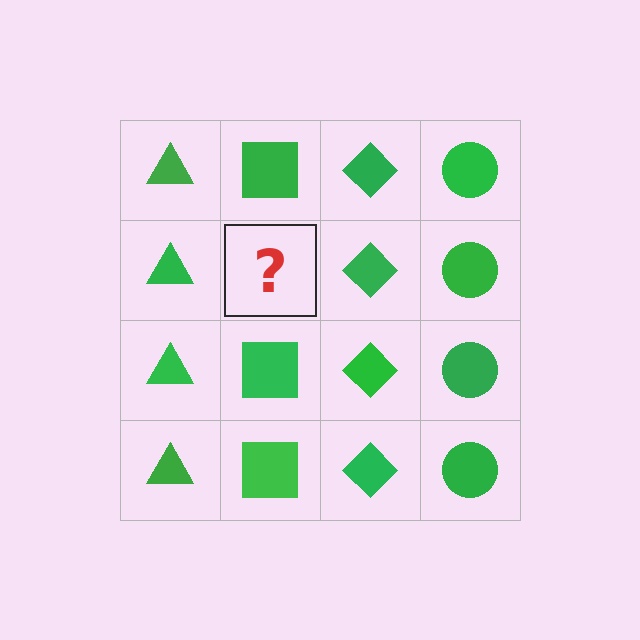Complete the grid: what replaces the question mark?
The question mark should be replaced with a green square.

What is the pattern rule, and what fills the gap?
The rule is that each column has a consistent shape. The gap should be filled with a green square.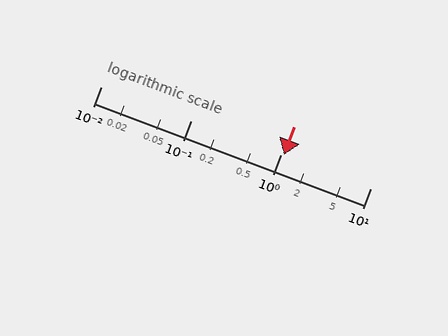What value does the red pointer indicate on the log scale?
The pointer indicates approximately 1.1.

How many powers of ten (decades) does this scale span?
The scale spans 3 decades, from 0.01 to 10.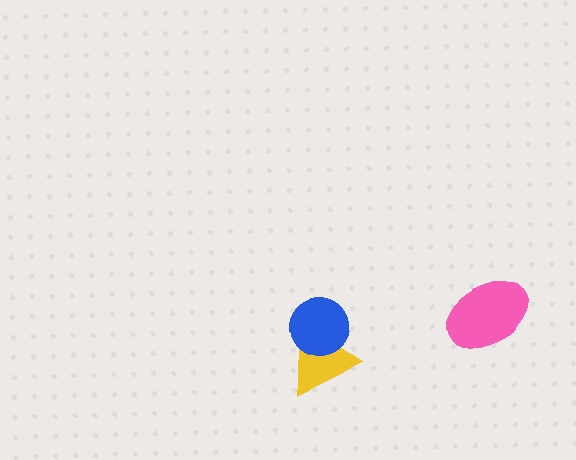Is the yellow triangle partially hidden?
Yes, it is partially covered by another shape.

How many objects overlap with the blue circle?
1 object overlaps with the blue circle.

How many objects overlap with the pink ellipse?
0 objects overlap with the pink ellipse.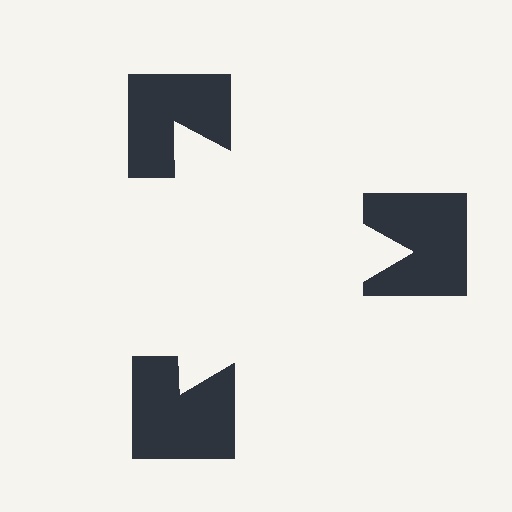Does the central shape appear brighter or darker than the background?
It typically appears slightly brighter than the background, even though no actual brightness change is drawn.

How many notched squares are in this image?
There are 3 — one at each vertex of the illusory triangle.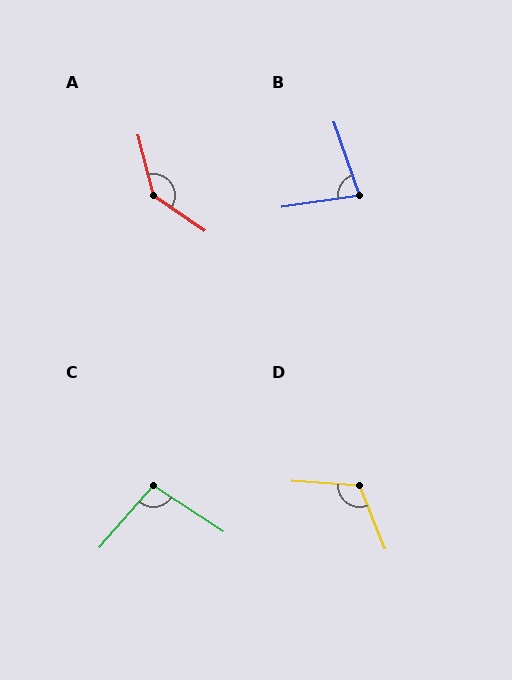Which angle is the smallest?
B, at approximately 79 degrees.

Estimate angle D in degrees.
Approximately 115 degrees.